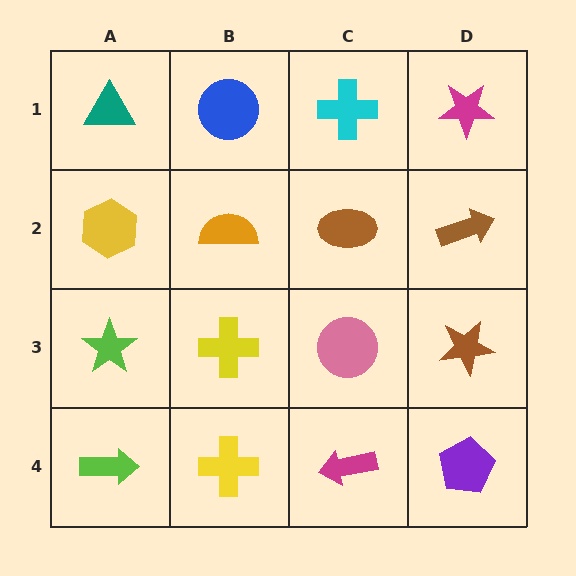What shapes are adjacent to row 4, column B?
A yellow cross (row 3, column B), a lime arrow (row 4, column A), a magenta arrow (row 4, column C).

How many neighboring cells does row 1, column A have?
2.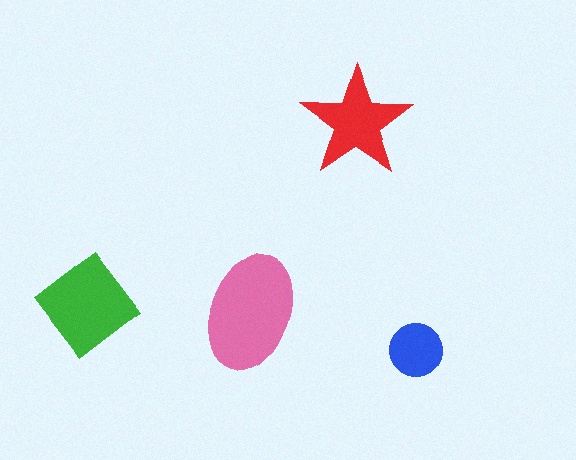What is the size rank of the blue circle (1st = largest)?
4th.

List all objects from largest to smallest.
The pink ellipse, the green diamond, the red star, the blue circle.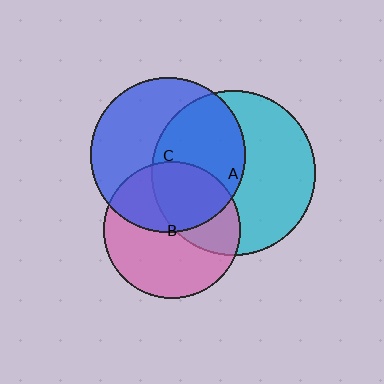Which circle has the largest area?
Circle A (cyan).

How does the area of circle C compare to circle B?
Approximately 1.3 times.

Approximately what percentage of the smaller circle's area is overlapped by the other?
Approximately 50%.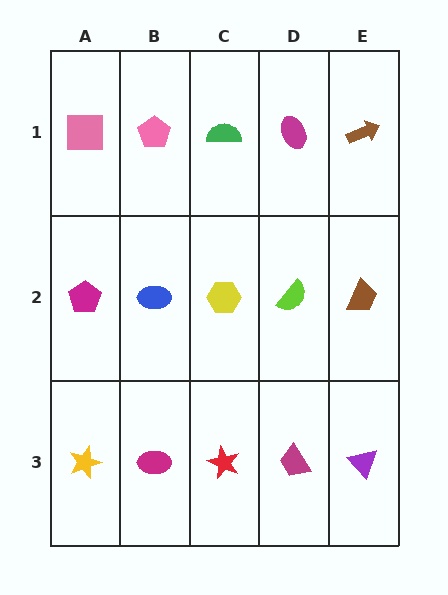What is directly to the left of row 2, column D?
A yellow hexagon.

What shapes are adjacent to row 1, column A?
A magenta pentagon (row 2, column A), a pink pentagon (row 1, column B).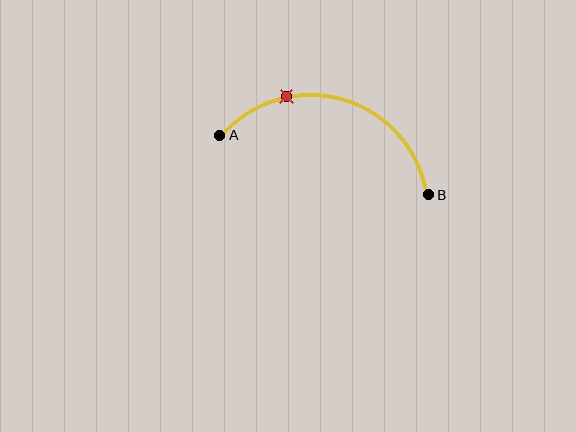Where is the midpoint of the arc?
The arc midpoint is the point on the curve farthest from the straight line joining A and B. It sits above that line.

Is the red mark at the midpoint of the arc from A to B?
No. The red mark lies on the arc but is closer to endpoint A. The arc midpoint would be at the point on the curve equidistant along the arc from both A and B.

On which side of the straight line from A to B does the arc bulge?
The arc bulges above the straight line connecting A and B.